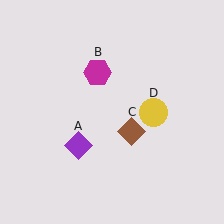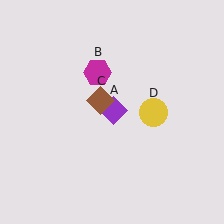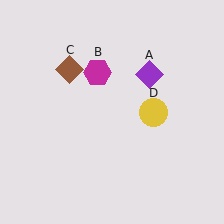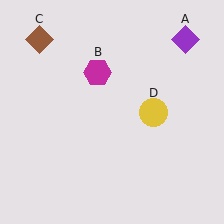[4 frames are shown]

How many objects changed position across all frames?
2 objects changed position: purple diamond (object A), brown diamond (object C).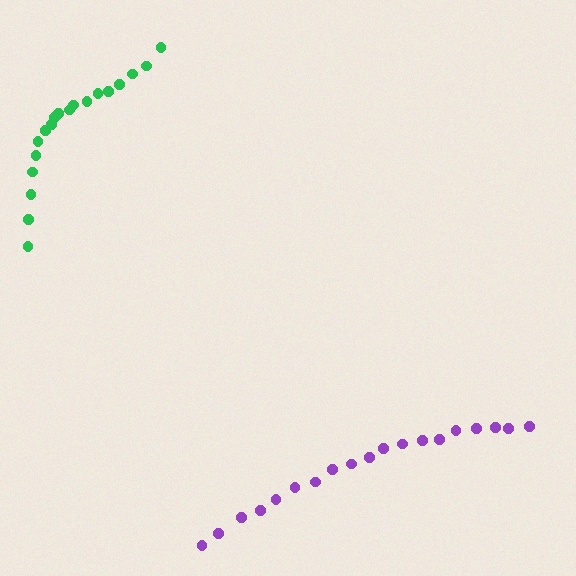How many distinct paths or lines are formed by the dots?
There are 2 distinct paths.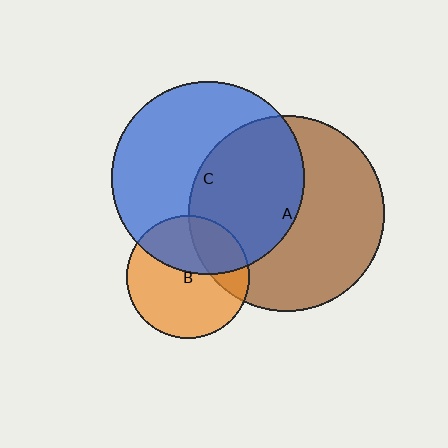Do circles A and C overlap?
Yes.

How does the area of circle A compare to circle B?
Approximately 2.6 times.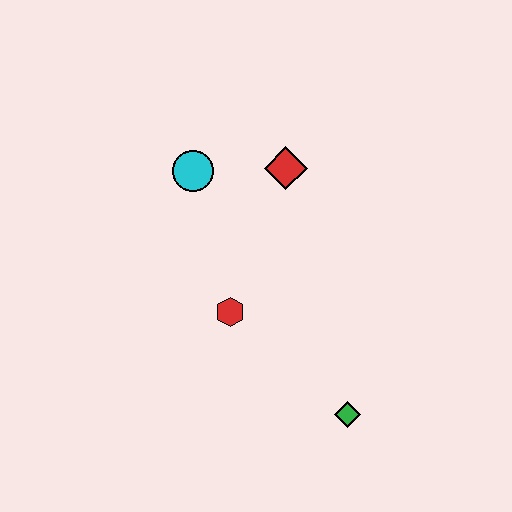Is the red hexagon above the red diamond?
No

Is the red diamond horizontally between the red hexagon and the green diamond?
Yes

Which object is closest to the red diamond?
The cyan circle is closest to the red diamond.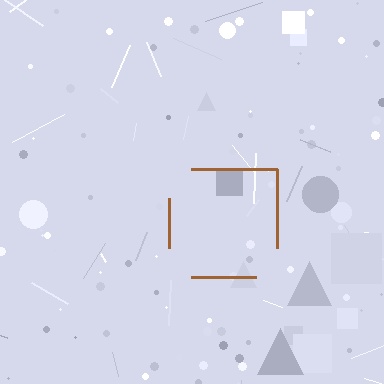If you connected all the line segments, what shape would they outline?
They would outline a square.